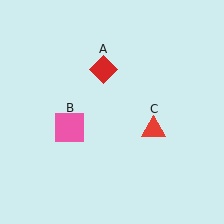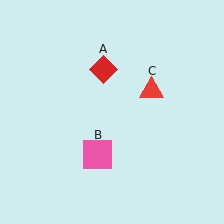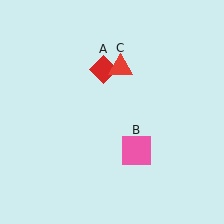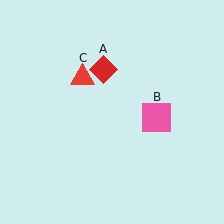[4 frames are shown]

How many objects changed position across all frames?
2 objects changed position: pink square (object B), red triangle (object C).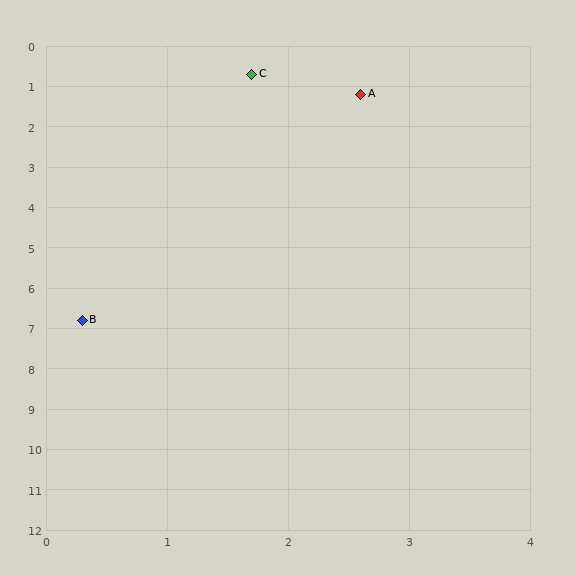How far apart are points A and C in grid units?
Points A and C are about 1.0 grid units apart.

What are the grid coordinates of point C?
Point C is at approximately (1.7, 0.7).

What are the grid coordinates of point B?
Point B is at approximately (0.3, 6.8).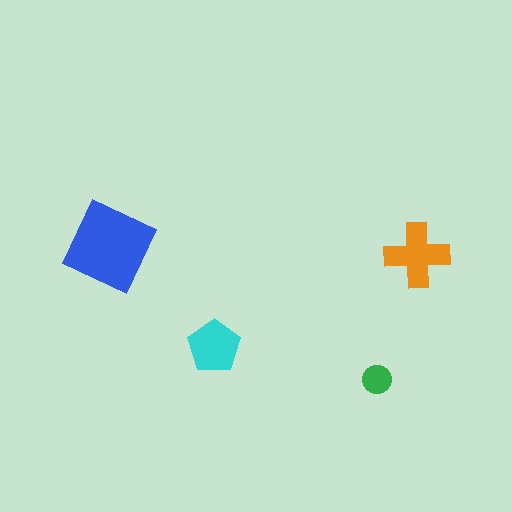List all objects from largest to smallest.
The blue diamond, the orange cross, the cyan pentagon, the green circle.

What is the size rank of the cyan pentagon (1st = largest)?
3rd.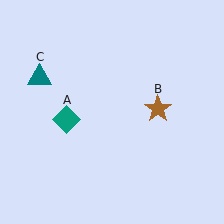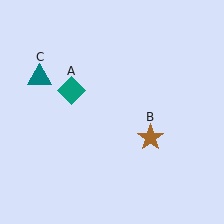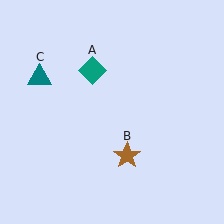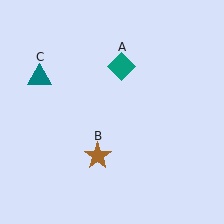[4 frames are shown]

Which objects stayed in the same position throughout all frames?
Teal triangle (object C) remained stationary.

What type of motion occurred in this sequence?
The teal diamond (object A), brown star (object B) rotated clockwise around the center of the scene.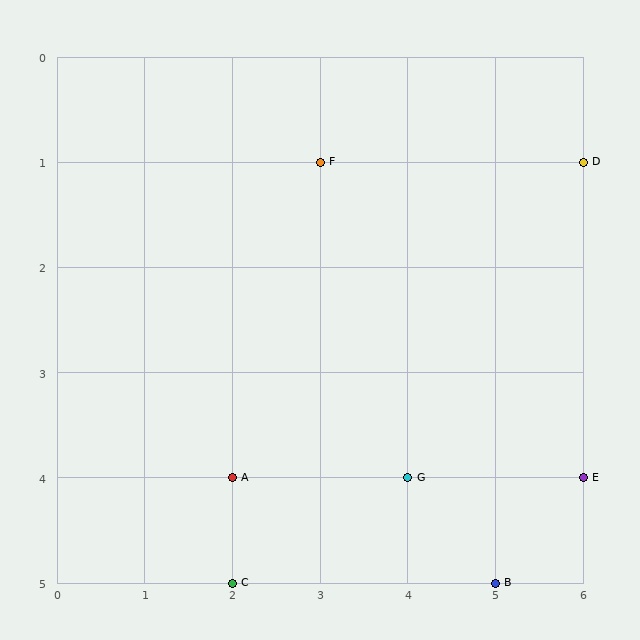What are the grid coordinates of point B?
Point B is at grid coordinates (5, 5).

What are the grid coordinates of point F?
Point F is at grid coordinates (3, 1).